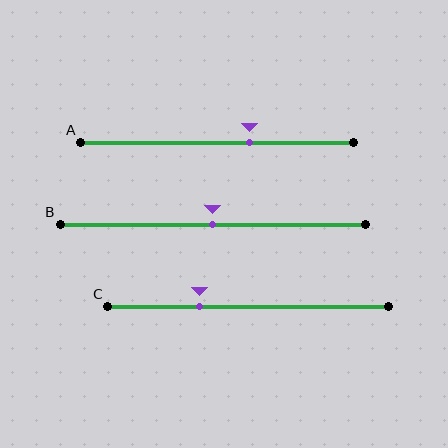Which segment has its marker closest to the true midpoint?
Segment B has its marker closest to the true midpoint.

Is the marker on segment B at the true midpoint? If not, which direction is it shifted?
Yes, the marker on segment B is at the true midpoint.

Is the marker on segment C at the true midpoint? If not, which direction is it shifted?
No, the marker on segment C is shifted to the left by about 17% of the segment length.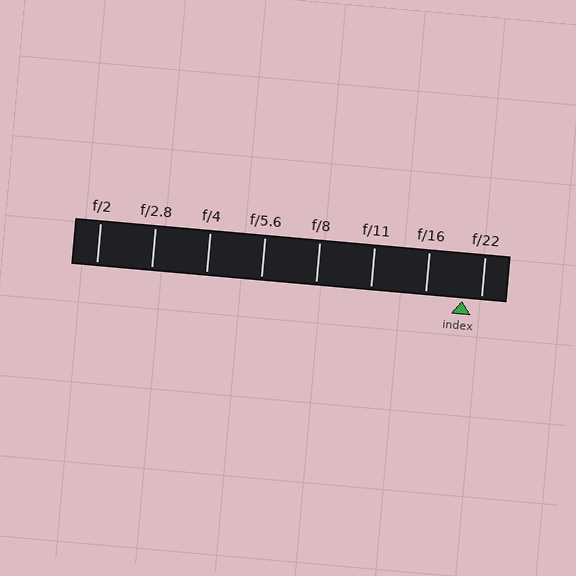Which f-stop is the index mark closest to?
The index mark is closest to f/22.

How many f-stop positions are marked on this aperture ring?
There are 8 f-stop positions marked.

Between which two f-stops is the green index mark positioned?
The index mark is between f/16 and f/22.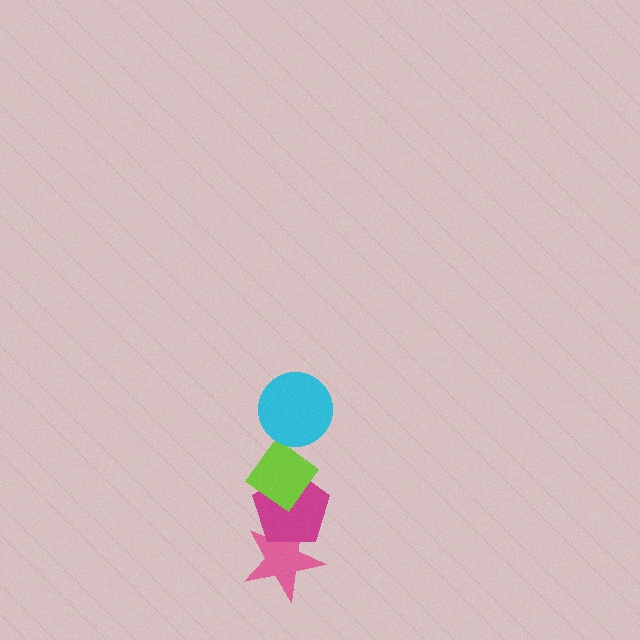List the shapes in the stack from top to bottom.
From top to bottom: the cyan circle, the lime diamond, the magenta pentagon, the pink star.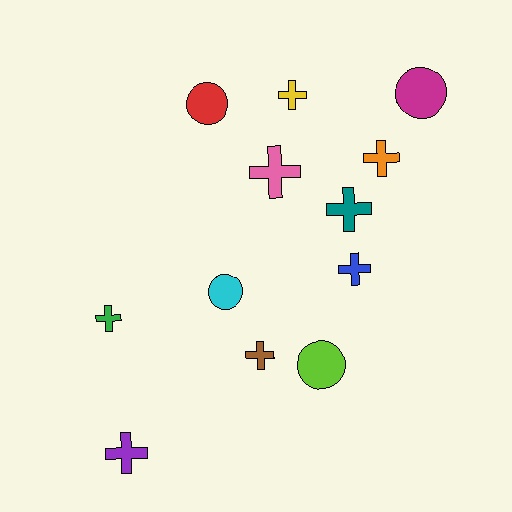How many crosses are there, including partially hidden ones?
There are 8 crosses.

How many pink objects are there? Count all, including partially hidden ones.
There is 1 pink object.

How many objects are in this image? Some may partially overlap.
There are 12 objects.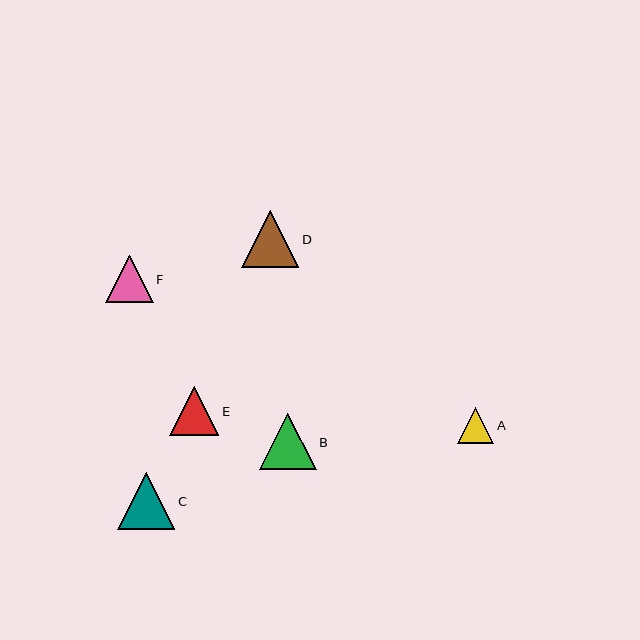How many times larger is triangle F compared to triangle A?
Triangle F is approximately 1.3 times the size of triangle A.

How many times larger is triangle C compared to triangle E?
Triangle C is approximately 1.2 times the size of triangle E.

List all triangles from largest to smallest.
From largest to smallest: C, D, B, E, F, A.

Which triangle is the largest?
Triangle C is the largest with a size of approximately 57 pixels.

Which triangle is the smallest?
Triangle A is the smallest with a size of approximately 36 pixels.